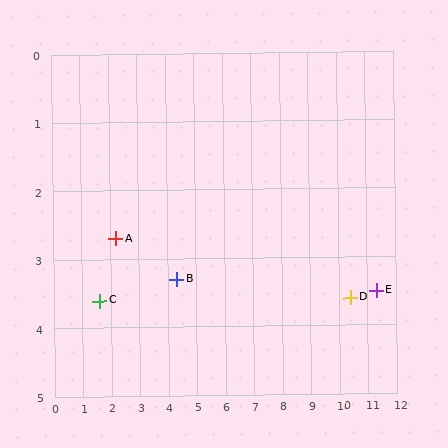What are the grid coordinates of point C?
Point C is at approximately (1.6, 3.6).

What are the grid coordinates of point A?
Point A is at approximately (2.2, 2.7).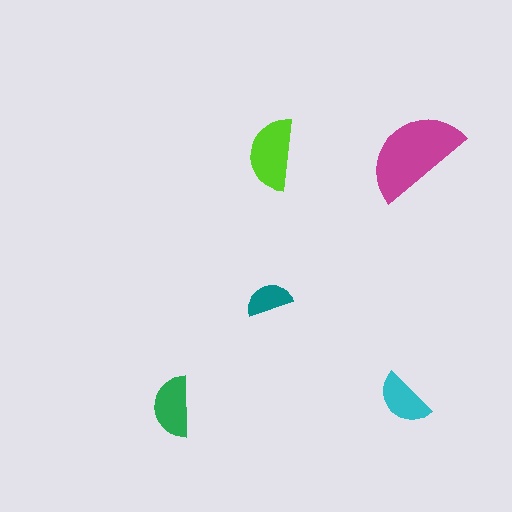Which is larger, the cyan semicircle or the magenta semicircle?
The magenta one.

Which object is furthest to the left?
The green semicircle is leftmost.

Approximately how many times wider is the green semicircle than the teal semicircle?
About 1.5 times wider.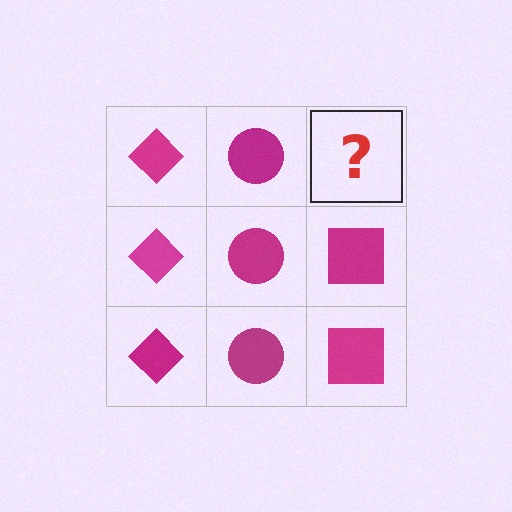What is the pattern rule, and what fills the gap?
The rule is that each column has a consistent shape. The gap should be filled with a magenta square.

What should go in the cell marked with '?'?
The missing cell should contain a magenta square.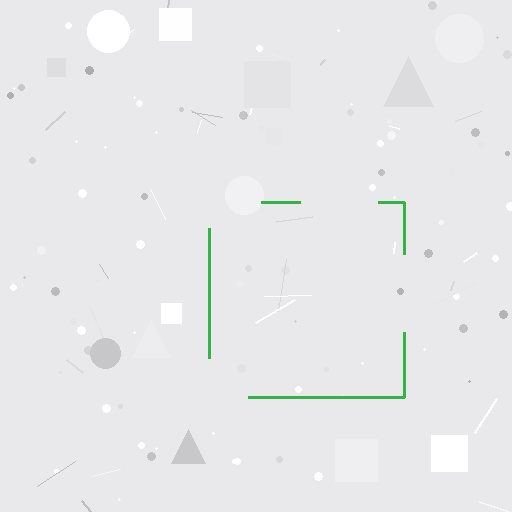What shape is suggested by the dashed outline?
The dashed outline suggests a square.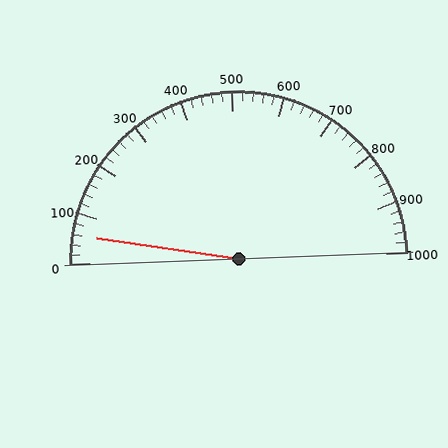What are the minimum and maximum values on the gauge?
The gauge ranges from 0 to 1000.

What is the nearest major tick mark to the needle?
The nearest major tick mark is 100.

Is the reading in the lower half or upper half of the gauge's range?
The reading is in the lower half of the range (0 to 1000).